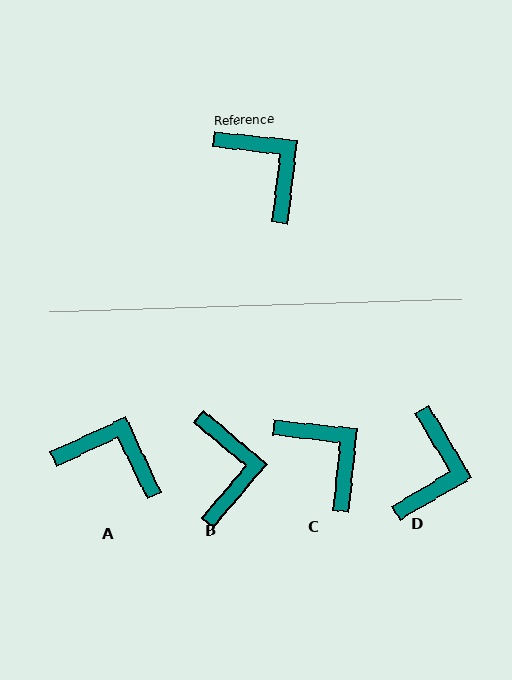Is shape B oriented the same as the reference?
No, it is off by about 34 degrees.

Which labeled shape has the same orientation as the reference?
C.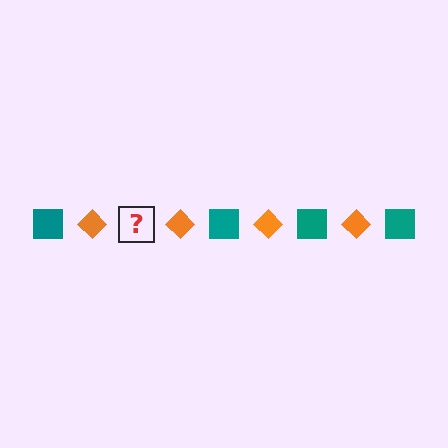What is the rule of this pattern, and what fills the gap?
The rule is that the pattern alternates between teal square and orange diamond. The gap should be filled with a teal square.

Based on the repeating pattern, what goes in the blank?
The blank should be a teal square.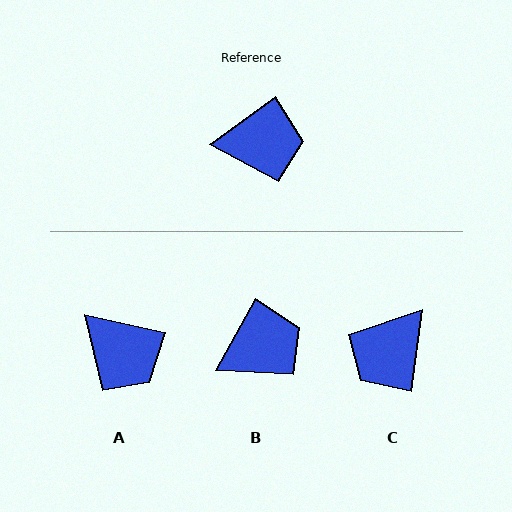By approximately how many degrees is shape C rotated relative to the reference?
Approximately 133 degrees clockwise.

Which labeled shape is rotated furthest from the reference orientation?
C, about 133 degrees away.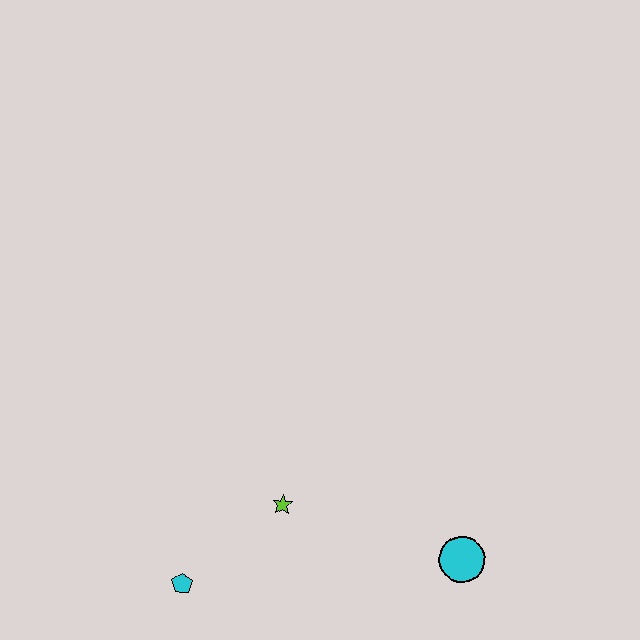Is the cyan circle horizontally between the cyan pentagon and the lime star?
No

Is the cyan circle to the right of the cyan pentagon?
Yes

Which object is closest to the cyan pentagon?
The lime star is closest to the cyan pentagon.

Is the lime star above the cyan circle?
Yes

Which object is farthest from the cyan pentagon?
The cyan circle is farthest from the cyan pentagon.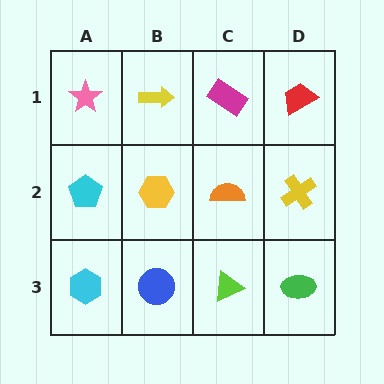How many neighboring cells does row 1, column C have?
3.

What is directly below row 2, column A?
A cyan hexagon.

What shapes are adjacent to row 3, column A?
A cyan pentagon (row 2, column A), a blue circle (row 3, column B).